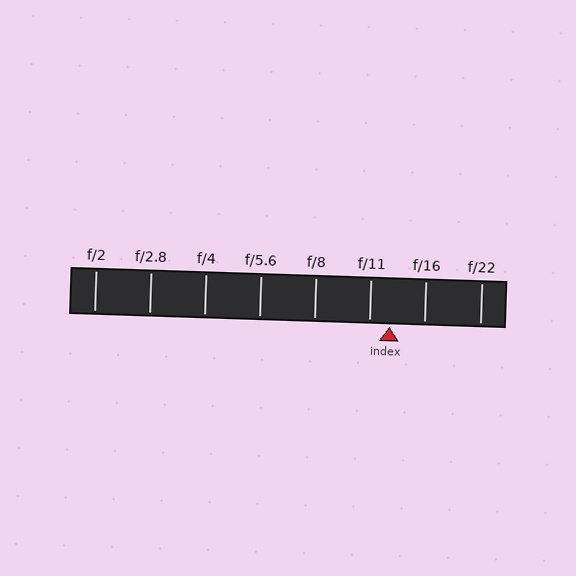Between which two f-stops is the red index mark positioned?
The index mark is between f/11 and f/16.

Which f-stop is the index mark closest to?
The index mark is closest to f/11.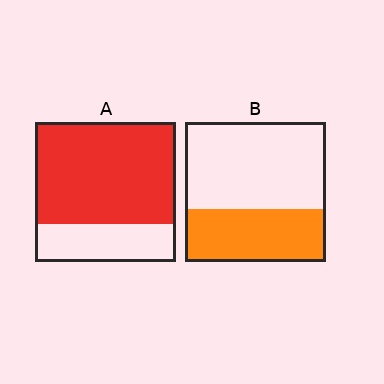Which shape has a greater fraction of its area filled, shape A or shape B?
Shape A.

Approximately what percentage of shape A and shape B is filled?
A is approximately 75% and B is approximately 40%.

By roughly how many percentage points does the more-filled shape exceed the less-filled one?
By roughly 35 percentage points (A over B).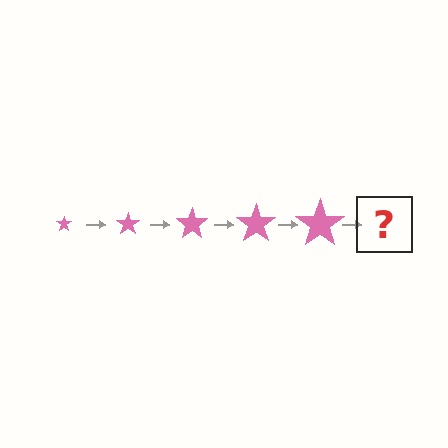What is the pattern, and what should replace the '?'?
The pattern is that the star gets progressively larger each step. The '?' should be a pink star, larger than the previous one.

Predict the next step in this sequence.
The next step is a pink star, larger than the previous one.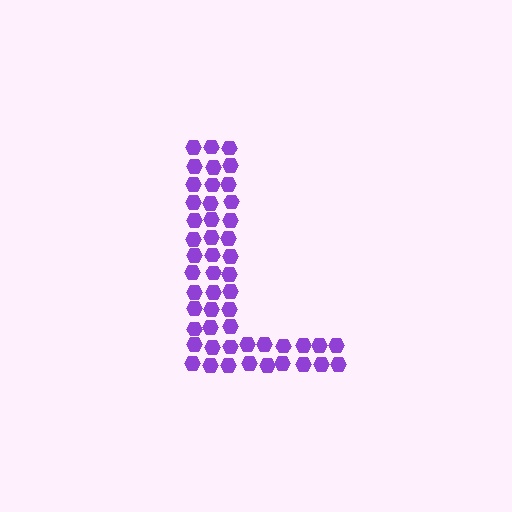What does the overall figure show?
The overall figure shows the letter L.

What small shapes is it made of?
It is made of small hexagons.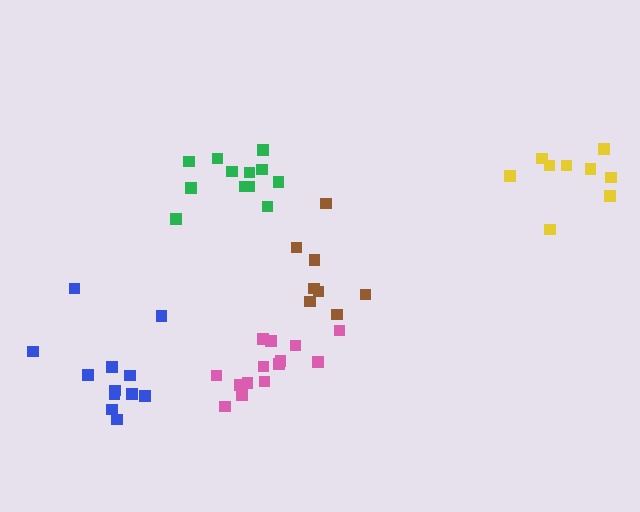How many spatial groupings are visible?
There are 5 spatial groupings.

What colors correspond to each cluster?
The clusters are colored: brown, green, pink, blue, yellow.